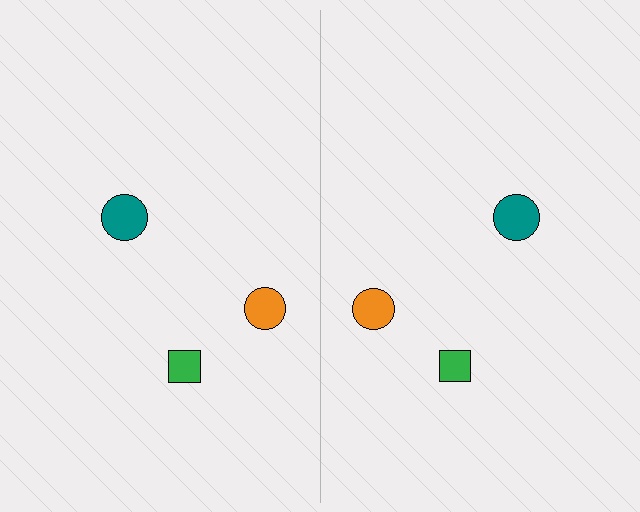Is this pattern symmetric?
Yes, this pattern has bilateral (reflection) symmetry.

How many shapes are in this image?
There are 6 shapes in this image.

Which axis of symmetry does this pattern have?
The pattern has a vertical axis of symmetry running through the center of the image.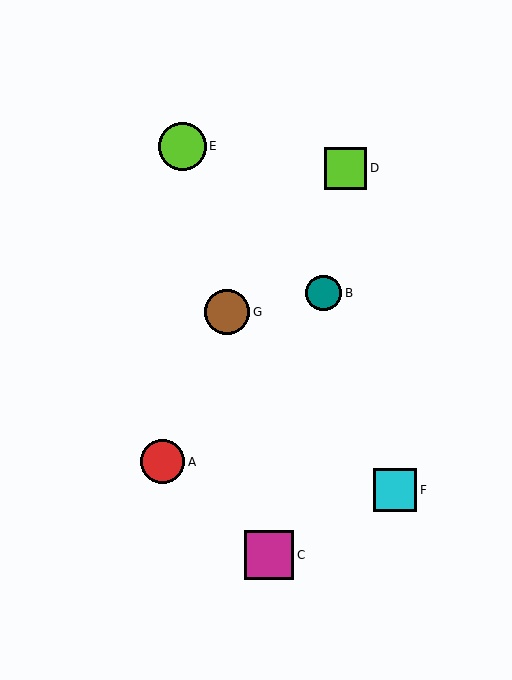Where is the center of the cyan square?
The center of the cyan square is at (395, 490).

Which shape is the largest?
The magenta square (labeled C) is the largest.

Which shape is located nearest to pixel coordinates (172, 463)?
The red circle (labeled A) at (163, 462) is nearest to that location.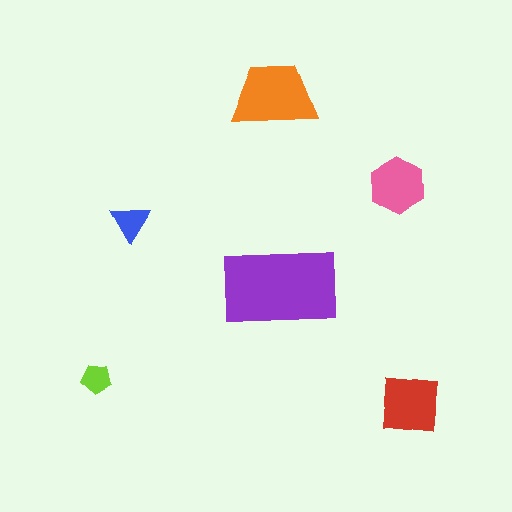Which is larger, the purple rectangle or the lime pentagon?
The purple rectangle.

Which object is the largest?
The purple rectangle.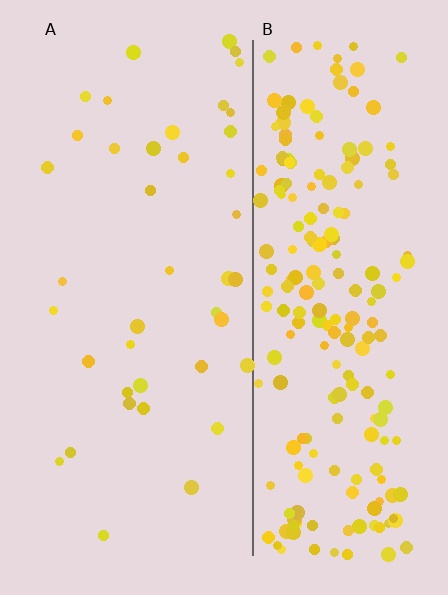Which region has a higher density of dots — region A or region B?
B (the right).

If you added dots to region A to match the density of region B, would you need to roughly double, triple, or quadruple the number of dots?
Approximately quadruple.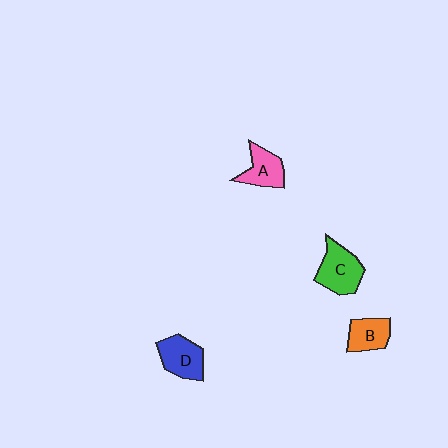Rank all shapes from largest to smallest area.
From largest to smallest: C (green), D (blue), A (pink), B (orange).